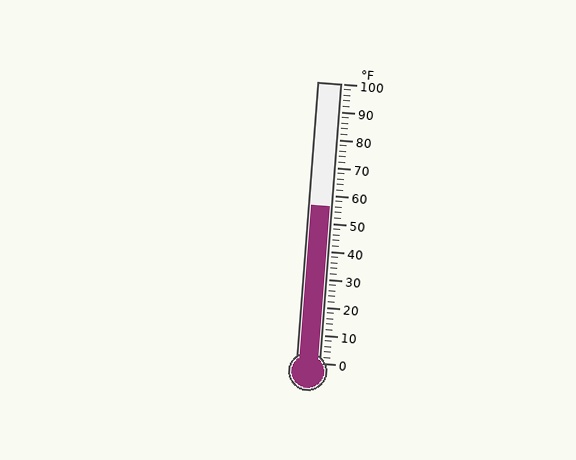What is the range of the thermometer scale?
The thermometer scale ranges from 0°F to 100°F.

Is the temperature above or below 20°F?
The temperature is above 20°F.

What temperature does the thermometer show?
The thermometer shows approximately 56°F.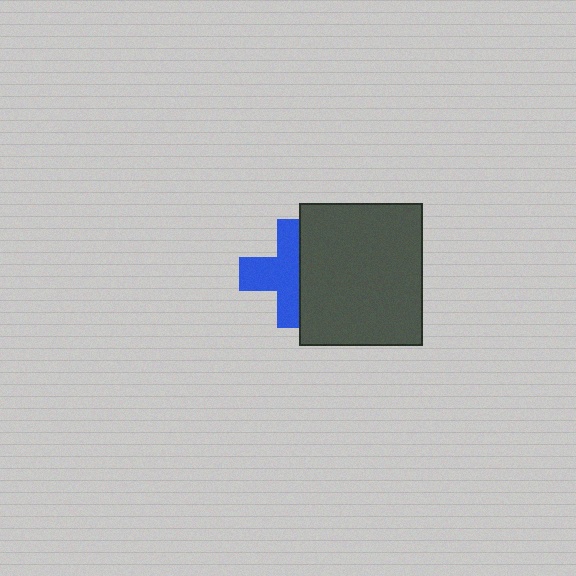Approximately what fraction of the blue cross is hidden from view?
Roughly 41% of the blue cross is hidden behind the dark gray rectangle.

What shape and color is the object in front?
The object in front is a dark gray rectangle.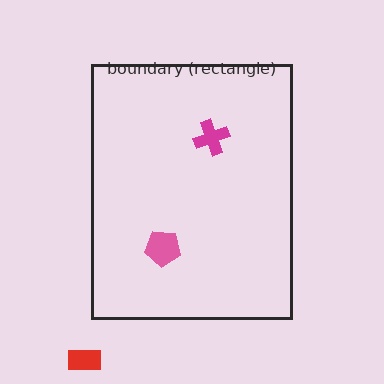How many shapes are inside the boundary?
2 inside, 1 outside.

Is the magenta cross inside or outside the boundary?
Inside.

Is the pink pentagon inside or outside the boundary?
Inside.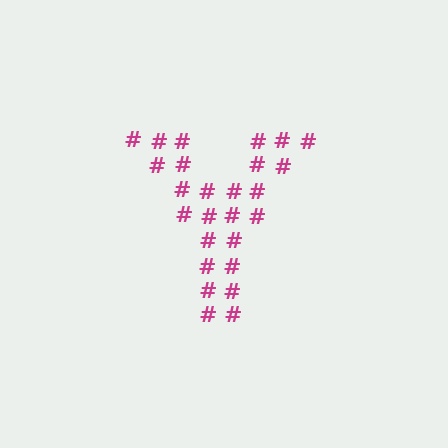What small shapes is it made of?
It is made of small hash symbols.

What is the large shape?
The large shape is the letter Y.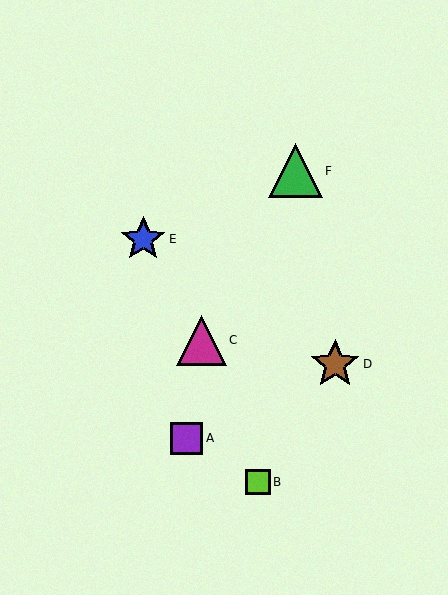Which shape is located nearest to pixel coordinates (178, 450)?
The purple square (labeled A) at (187, 438) is nearest to that location.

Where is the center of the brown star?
The center of the brown star is at (335, 364).